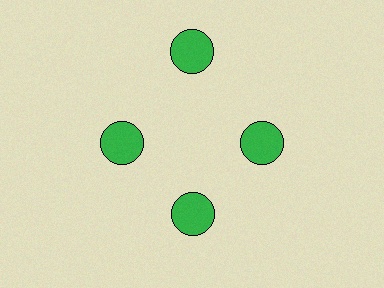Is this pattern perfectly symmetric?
No. The 4 green circles are arranged in a ring, but one element near the 12 o'clock position is pushed outward from the center, breaking the 4-fold rotational symmetry.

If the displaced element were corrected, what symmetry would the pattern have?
It would have 4-fold rotational symmetry — the pattern would map onto itself every 90 degrees.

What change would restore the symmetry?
The symmetry would be restored by moving it inward, back onto the ring so that all 4 circles sit at equal angles and equal distance from the center.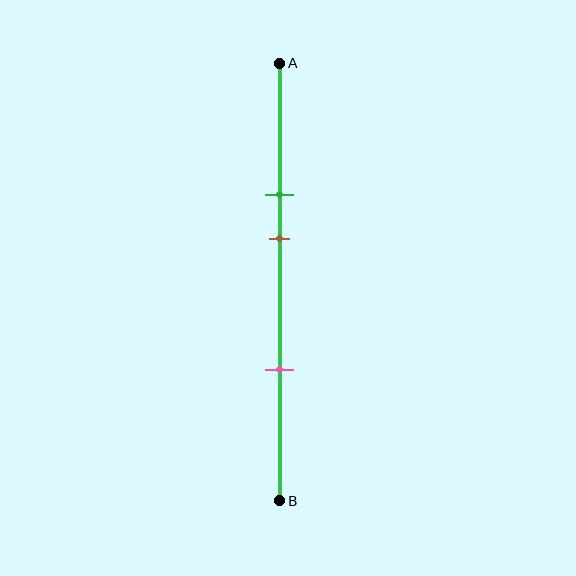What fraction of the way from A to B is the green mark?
The green mark is approximately 30% (0.3) of the way from A to B.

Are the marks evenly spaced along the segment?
No, the marks are not evenly spaced.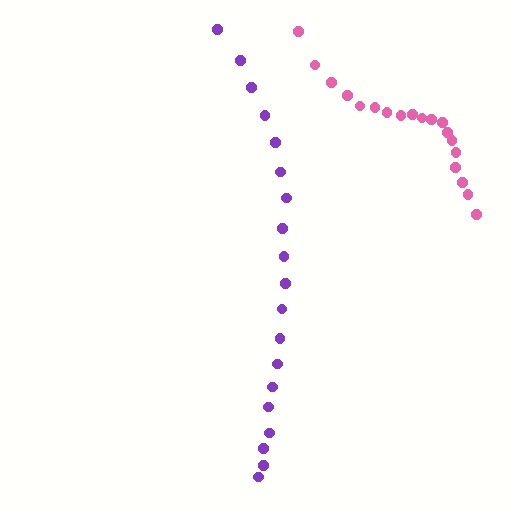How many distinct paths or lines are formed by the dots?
There are 2 distinct paths.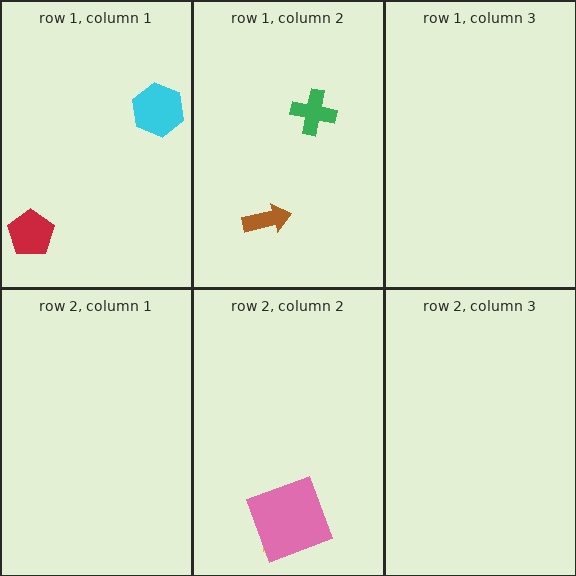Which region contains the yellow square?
The row 2, column 2 region.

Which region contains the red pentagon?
The row 1, column 1 region.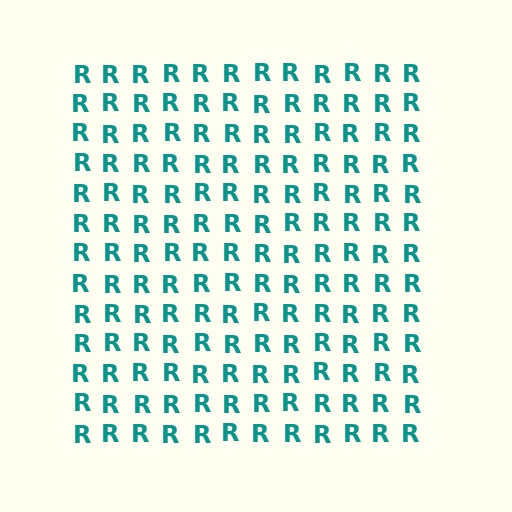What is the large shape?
The large shape is a square.